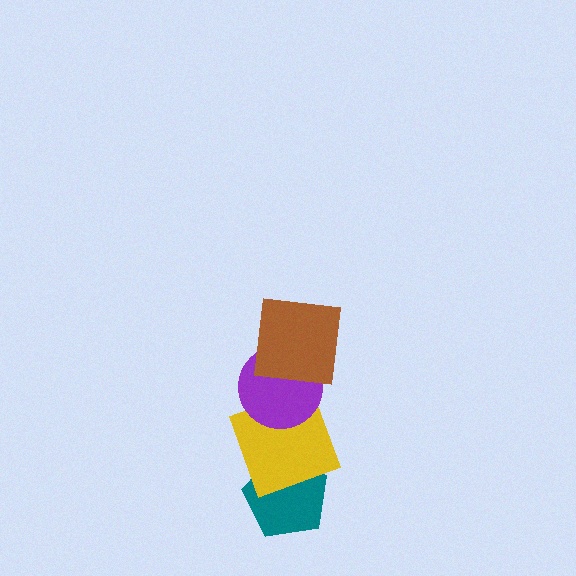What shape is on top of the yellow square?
The purple circle is on top of the yellow square.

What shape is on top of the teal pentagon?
The yellow square is on top of the teal pentagon.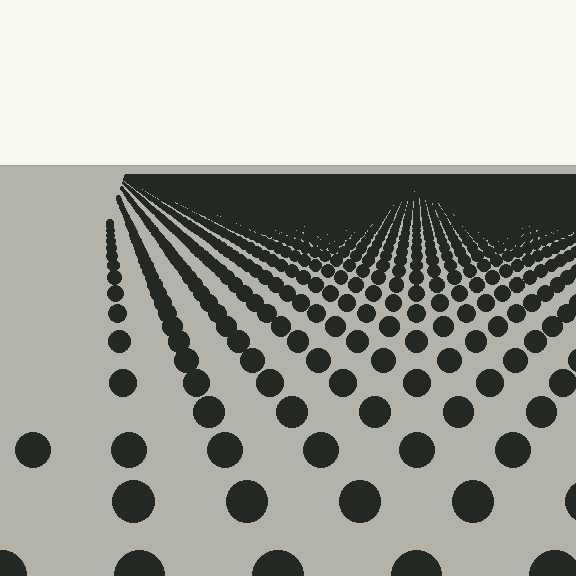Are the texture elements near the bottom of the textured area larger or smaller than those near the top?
Larger. Near the bottom, elements are closer to the viewer and appear at a bigger on-screen size.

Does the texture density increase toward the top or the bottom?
Density increases toward the top.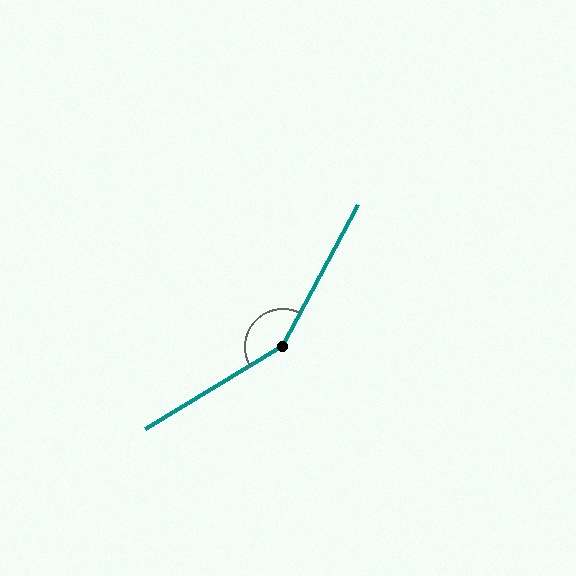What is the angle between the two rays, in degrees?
Approximately 149 degrees.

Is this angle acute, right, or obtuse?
It is obtuse.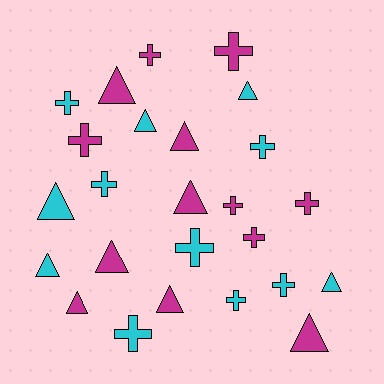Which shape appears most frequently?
Cross, with 13 objects.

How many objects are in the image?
There are 25 objects.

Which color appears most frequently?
Magenta, with 13 objects.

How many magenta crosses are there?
There are 6 magenta crosses.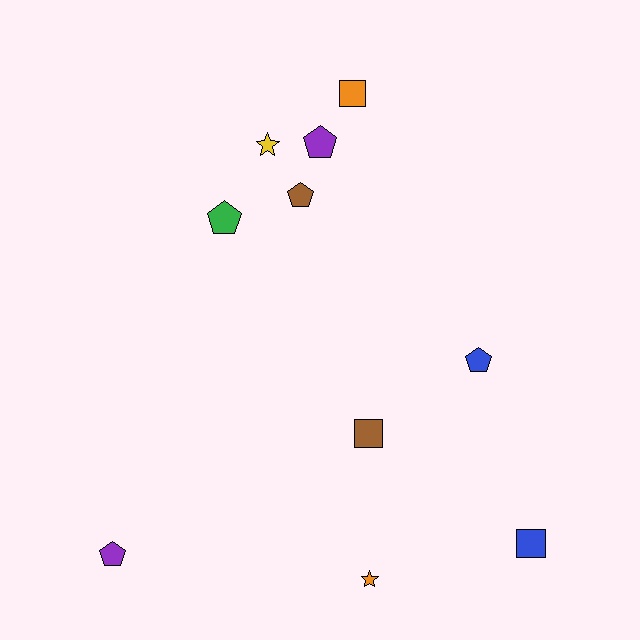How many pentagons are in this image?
There are 5 pentagons.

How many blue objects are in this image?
There are 2 blue objects.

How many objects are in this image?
There are 10 objects.